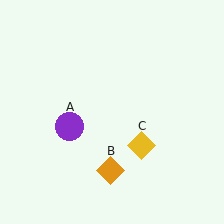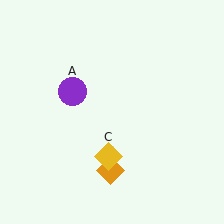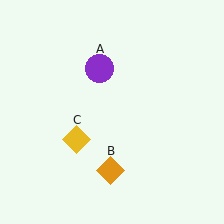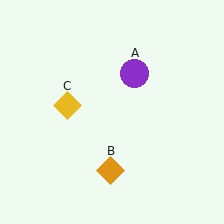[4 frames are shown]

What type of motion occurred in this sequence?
The purple circle (object A), yellow diamond (object C) rotated clockwise around the center of the scene.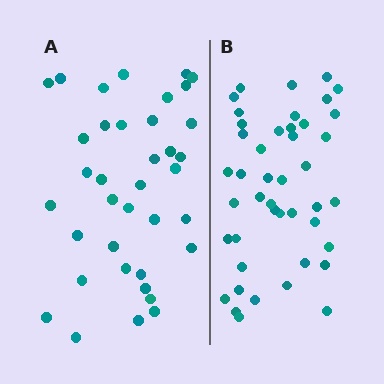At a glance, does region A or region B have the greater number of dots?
Region B (the right region) has more dots.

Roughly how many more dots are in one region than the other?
Region B has roughly 8 or so more dots than region A.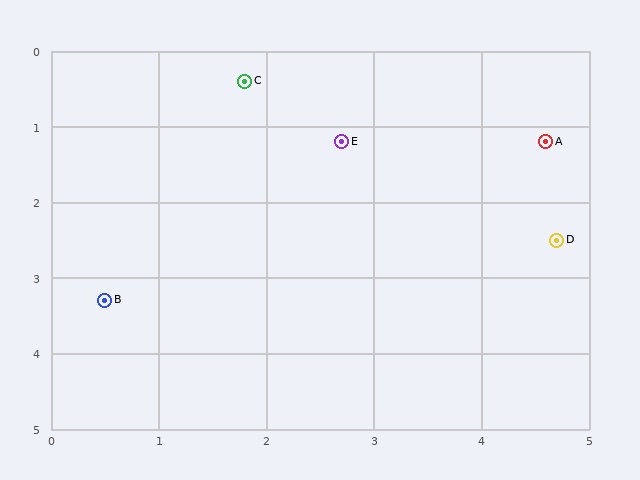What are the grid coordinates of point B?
Point B is at approximately (0.5, 3.3).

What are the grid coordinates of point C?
Point C is at approximately (1.8, 0.4).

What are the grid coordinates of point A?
Point A is at approximately (4.6, 1.2).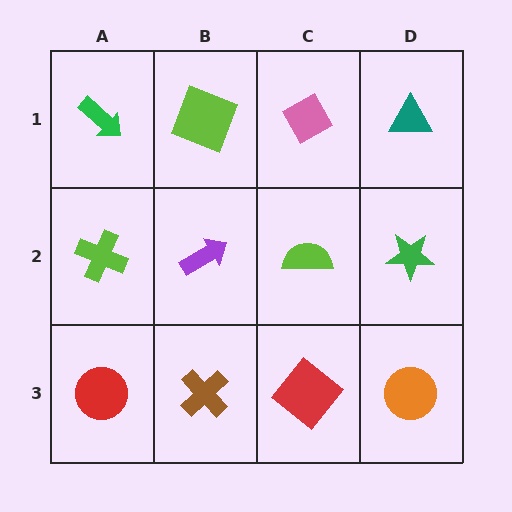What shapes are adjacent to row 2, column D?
A teal triangle (row 1, column D), an orange circle (row 3, column D), a lime semicircle (row 2, column C).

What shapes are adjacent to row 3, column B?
A purple arrow (row 2, column B), a red circle (row 3, column A), a red diamond (row 3, column C).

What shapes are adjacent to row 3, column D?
A green star (row 2, column D), a red diamond (row 3, column C).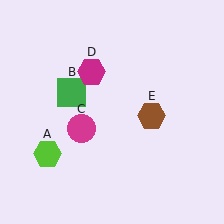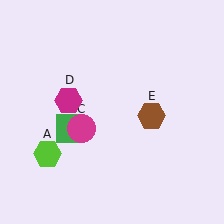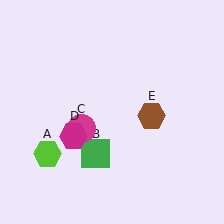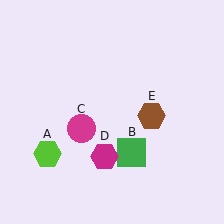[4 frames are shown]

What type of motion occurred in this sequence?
The green square (object B), magenta hexagon (object D) rotated counterclockwise around the center of the scene.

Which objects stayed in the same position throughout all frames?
Lime hexagon (object A) and magenta circle (object C) and brown hexagon (object E) remained stationary.